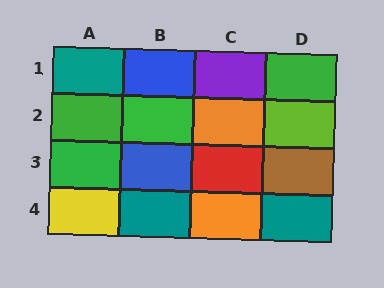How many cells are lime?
1 cell is lime.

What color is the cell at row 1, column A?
Teal.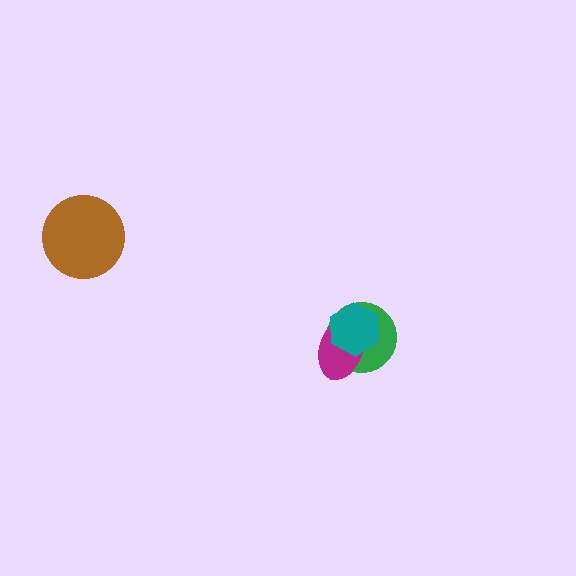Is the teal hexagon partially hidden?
No, no other shape covers it.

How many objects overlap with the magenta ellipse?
2 objects overlap with the magenta ellipse.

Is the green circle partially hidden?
Yes, it is partially covered by another shape.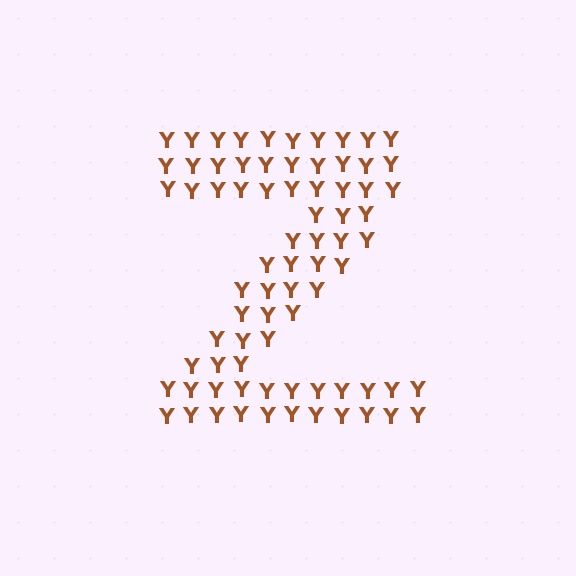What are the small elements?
The small elements are letter Y's.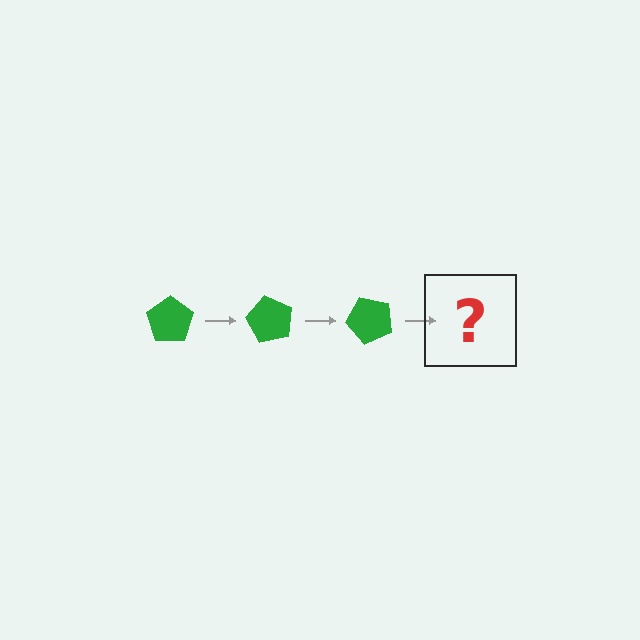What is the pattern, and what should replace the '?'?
The pattern is that the pentagon rotates 60 degrees each step. The '?' should be a green pentagon rotated 180 degrees.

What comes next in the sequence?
The next element should be a green pentagon rotated 180 degrees.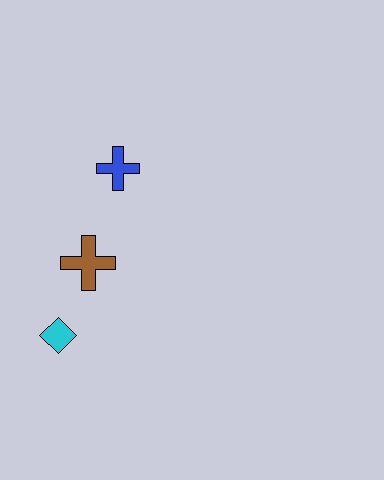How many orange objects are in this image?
There are no orange objects.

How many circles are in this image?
There are no circles.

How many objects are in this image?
There are 3 objects.